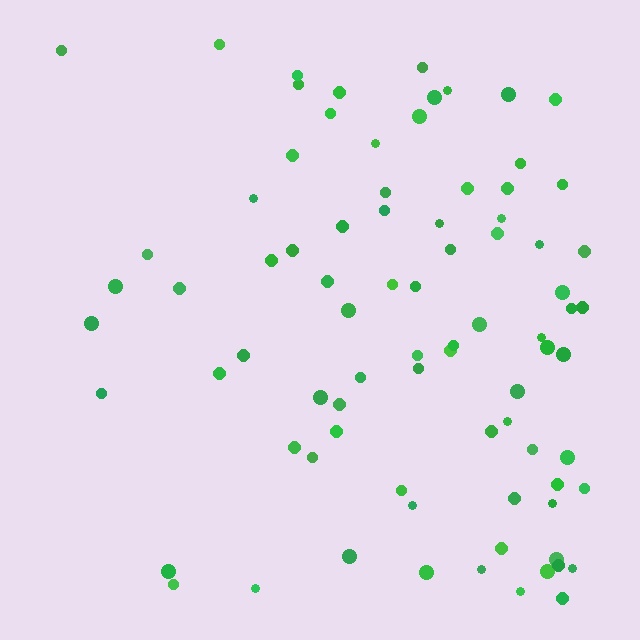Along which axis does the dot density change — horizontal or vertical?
Horizontal.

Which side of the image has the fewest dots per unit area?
The left.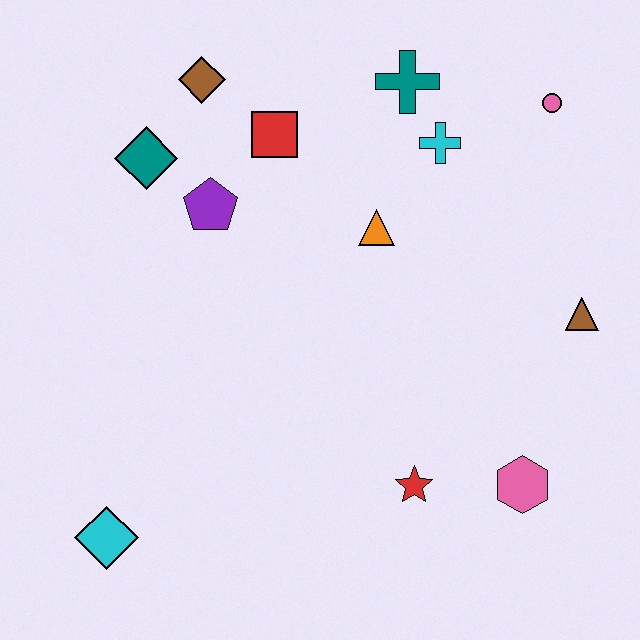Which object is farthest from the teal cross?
The cyan diamond is farthest from the teal cross.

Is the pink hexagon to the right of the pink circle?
No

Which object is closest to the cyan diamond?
The red star is closest to the cyan diamond.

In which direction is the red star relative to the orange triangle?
The red star is below the orange triangle.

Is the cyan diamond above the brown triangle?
No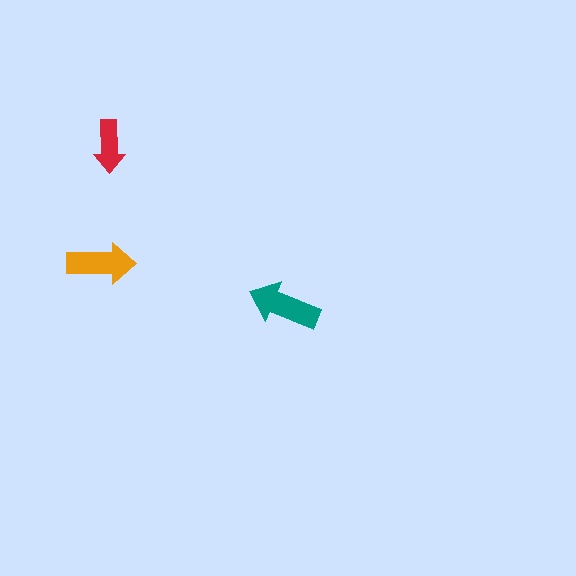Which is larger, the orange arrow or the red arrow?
The orange one.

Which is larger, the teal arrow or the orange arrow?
The teal one.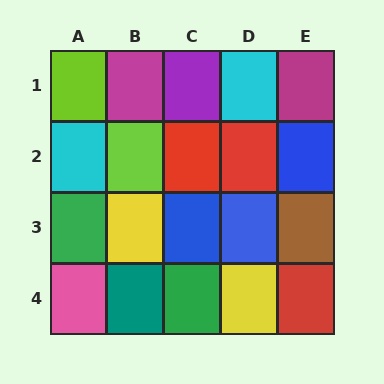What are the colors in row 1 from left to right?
Lime, magenta, purple, cyan, magenta.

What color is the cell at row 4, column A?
Pink.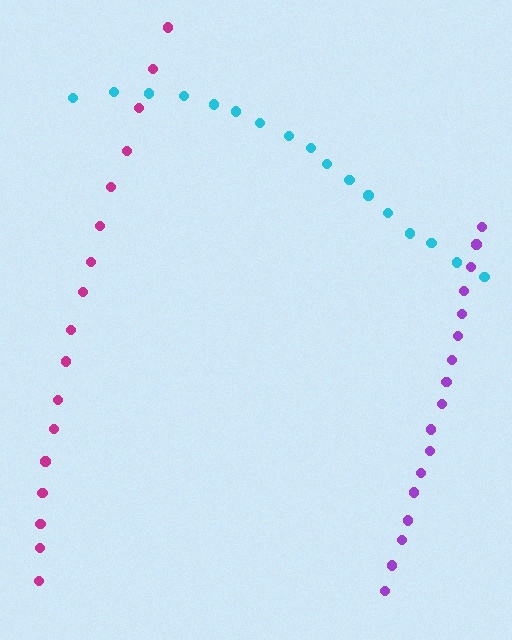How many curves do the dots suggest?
There are 3 distinct paths.